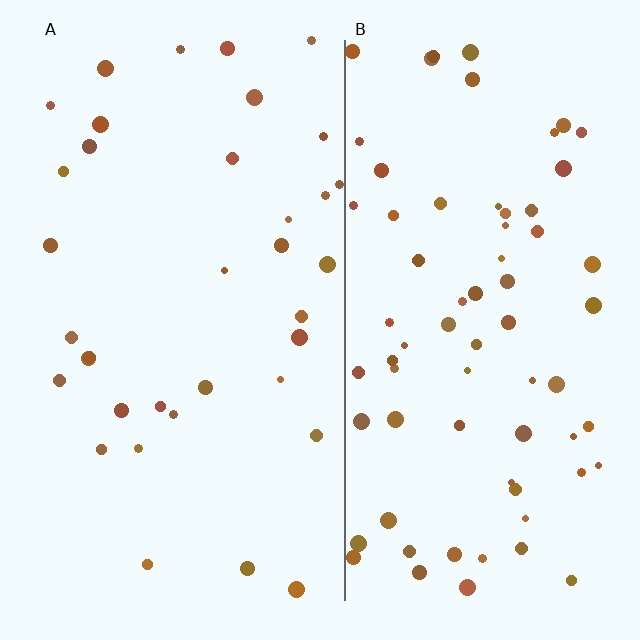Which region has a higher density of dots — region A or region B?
B (the right).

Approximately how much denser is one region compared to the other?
Approximately 2.0× — region B over region A.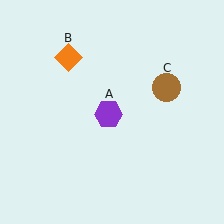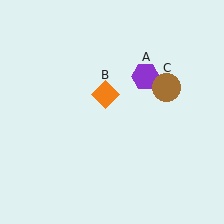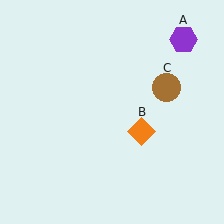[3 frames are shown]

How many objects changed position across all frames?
2 objects changed position: purple hexagon (object A), orange diamond (object B).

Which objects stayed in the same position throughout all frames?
Brown circle (object C) remained stationary.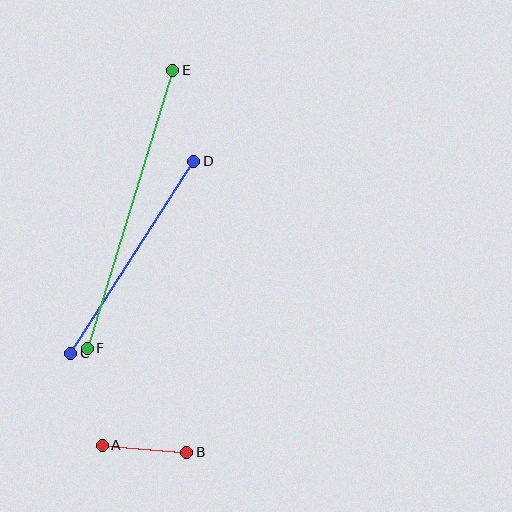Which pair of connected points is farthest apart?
Points E and F are farthest apart.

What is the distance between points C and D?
The distance is approximately 228 pixels.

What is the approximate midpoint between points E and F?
The midpoint is at approximately (130, 209) pixels.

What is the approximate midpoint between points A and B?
The midpoint is at approximately (144, 449) pixels.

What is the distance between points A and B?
The distance is approximately 85 pixels.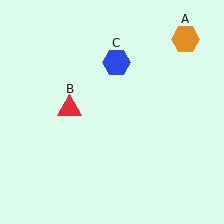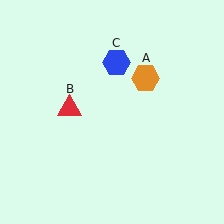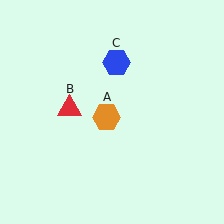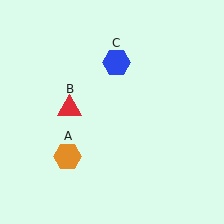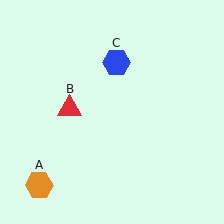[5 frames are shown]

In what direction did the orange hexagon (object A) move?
The orange hexagon (object A) moved down and to the left.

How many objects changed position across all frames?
1 object changed position: orange hexagon (object A).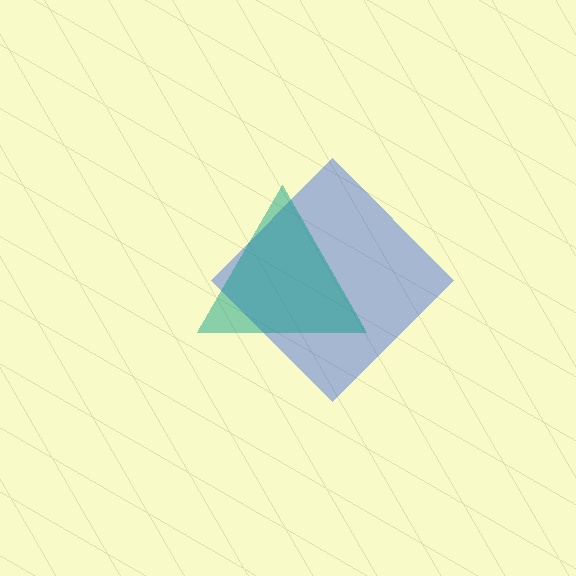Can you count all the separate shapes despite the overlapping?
Yes, there are 2 separate shapes.